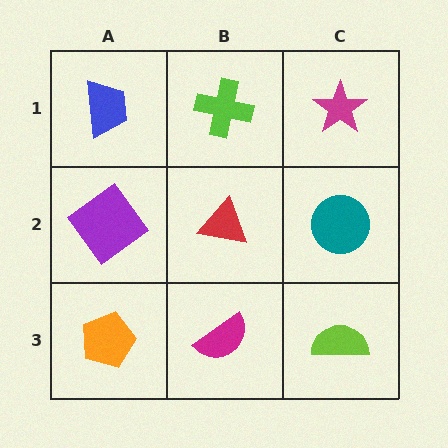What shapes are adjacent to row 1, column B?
A red triangle (row 2, column B), a blue trapezoid (row 1, column A), a magenta star (row 1, column C).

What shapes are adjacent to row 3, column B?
A red triangle (row 2, column B), an orange pentagon (row 3, column A), a lime semicircle (row 3, column C).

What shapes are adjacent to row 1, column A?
A purple diamond (row 2, column A), a lime cross (row 1, column B).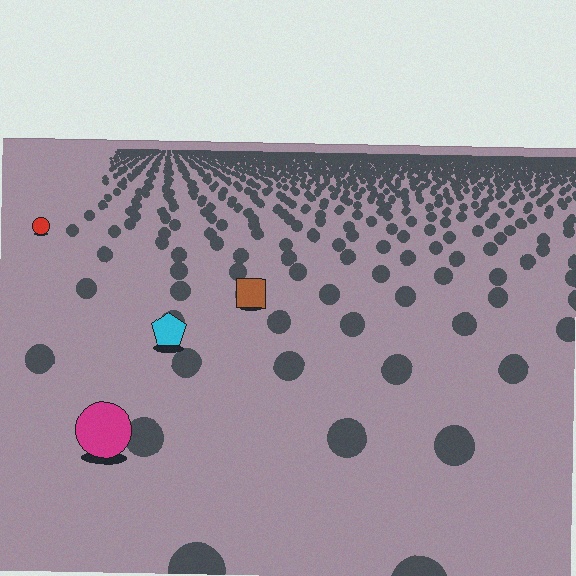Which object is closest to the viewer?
The magenta circle is closest. The texture marks near it are larger and more spread out.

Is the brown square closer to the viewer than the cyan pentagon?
No. The cyan pentagon is closer — you can tell from the texture gradient: the ground texture is coarser near it.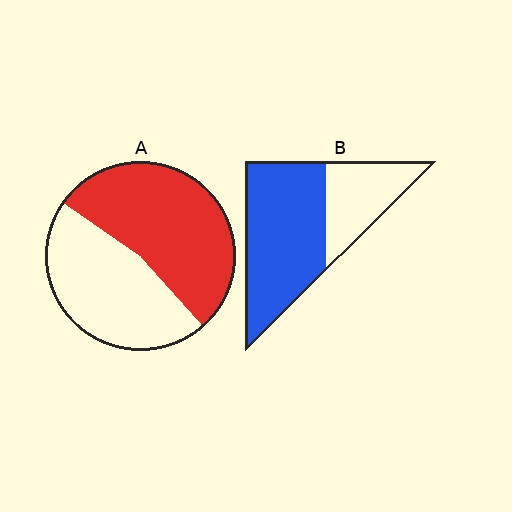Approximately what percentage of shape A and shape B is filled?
A is approximately 55% and B is approximately 65%.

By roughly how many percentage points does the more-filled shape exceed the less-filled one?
By roughly 15 percentage points (B over A).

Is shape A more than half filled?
Roughly half.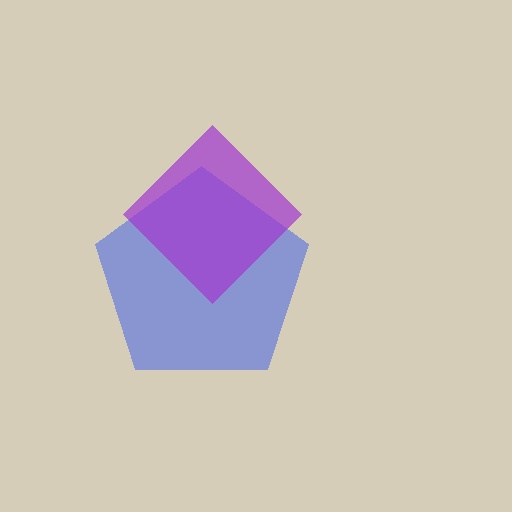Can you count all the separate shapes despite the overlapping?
Yes, there are 2 separate shapes.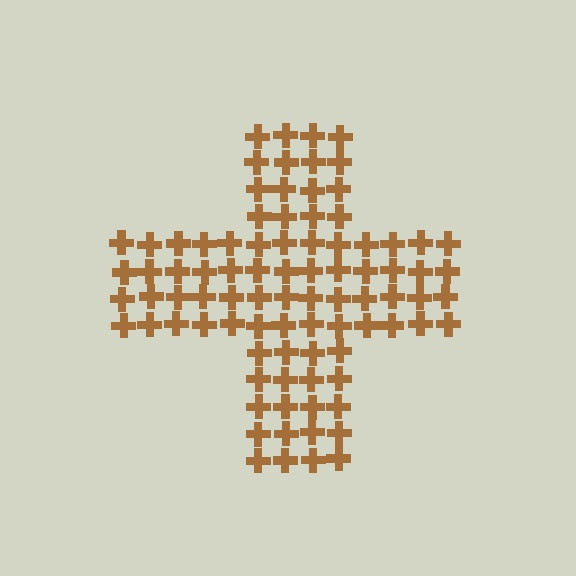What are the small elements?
The small elements are crosses.